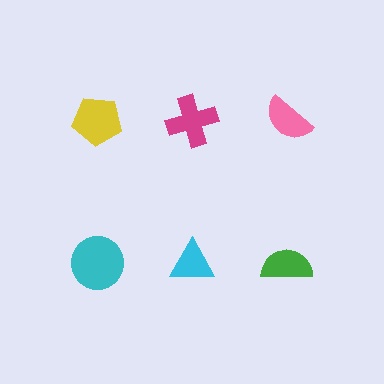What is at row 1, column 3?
A pink semicircle.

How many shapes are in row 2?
3 shapes.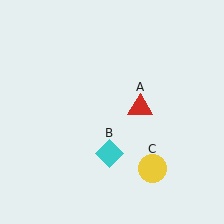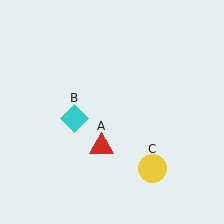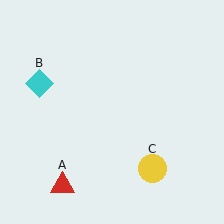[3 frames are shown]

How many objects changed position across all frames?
2 objects changed position: red triangle (object A), cyan diamond (object B).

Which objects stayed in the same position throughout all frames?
Yellow circle (object C) remained stationary.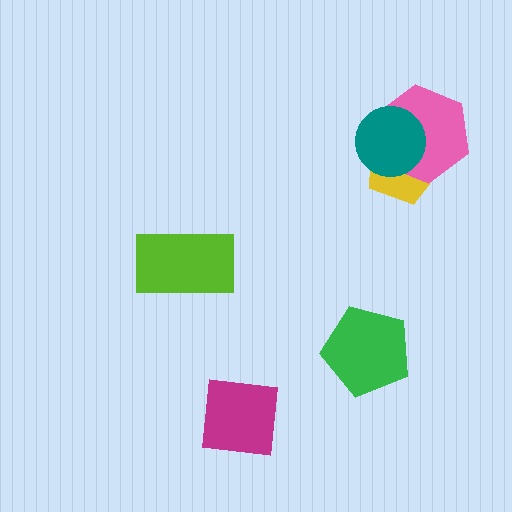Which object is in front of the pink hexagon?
The teal circle is in front of the pink hexagon.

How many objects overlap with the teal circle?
2 objects overlap with the teal circle.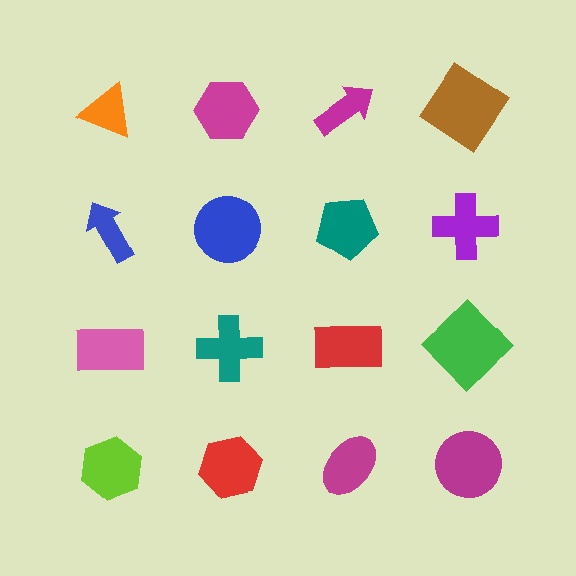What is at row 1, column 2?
A magenta hexagon.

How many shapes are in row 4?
4 shapes.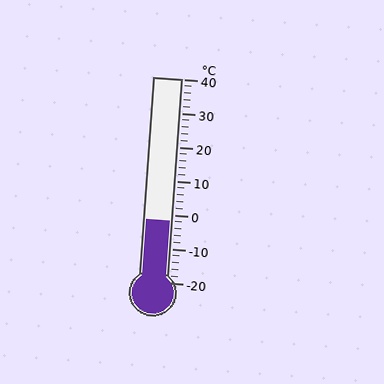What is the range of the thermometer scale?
The thermometer scale ranges from -20°C to 40°C.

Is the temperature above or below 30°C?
The temperature is below 30°C.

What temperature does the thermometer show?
The thermometer shows approximately -2°C.